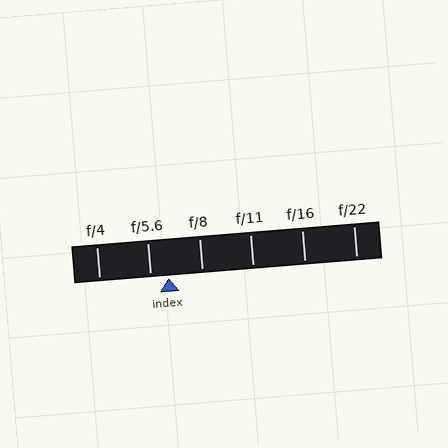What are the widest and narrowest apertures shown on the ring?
The widest aperture shown is f/4 and the narrowest is f/22.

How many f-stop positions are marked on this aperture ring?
There are 6 f-stop positions marked.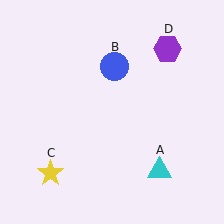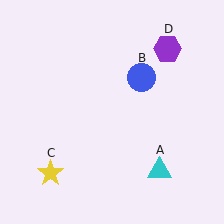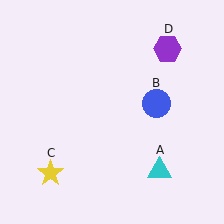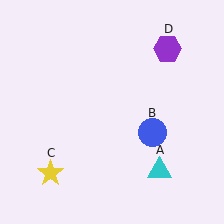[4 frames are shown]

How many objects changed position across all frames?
1 object changed position: blue circle (object B).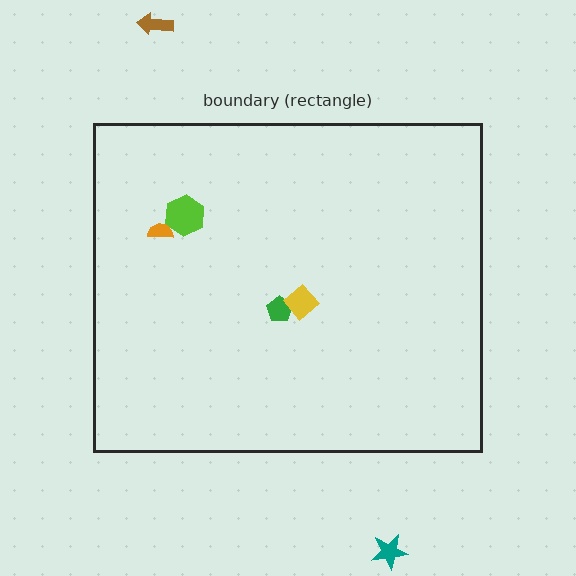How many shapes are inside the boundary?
4 inside, 2 outside.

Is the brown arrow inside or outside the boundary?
Outside.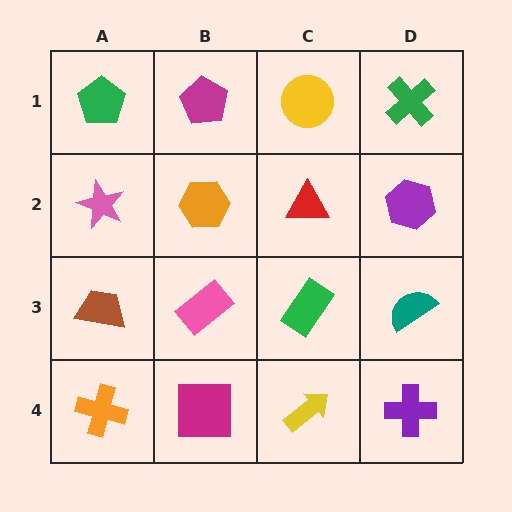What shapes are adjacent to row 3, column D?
A purple hexagon (row 2, column D), a purple cross (row 4, column D), a green rectangle (row 3, column C).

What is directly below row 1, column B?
An orange hexagon.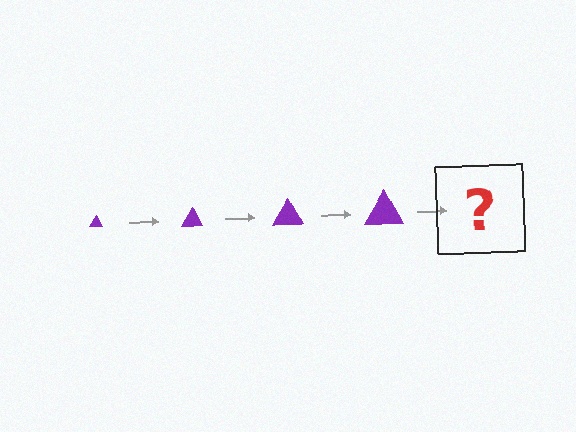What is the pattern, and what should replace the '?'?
The pattern is that the triangle gets progressively larger each step. The '?' should be a purple triangle, larger than the previous one.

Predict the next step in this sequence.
The next step is a purple triangle, larger than the previous one.